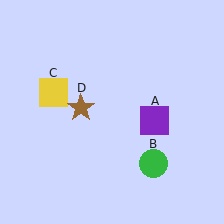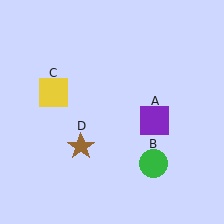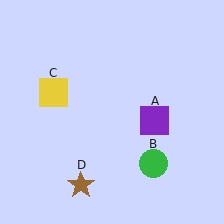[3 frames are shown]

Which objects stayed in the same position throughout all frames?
Purple square (object A) and green circle (object B) and yellow square (object C) remained stationary.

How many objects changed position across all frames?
1 object changed position: brown star (object D).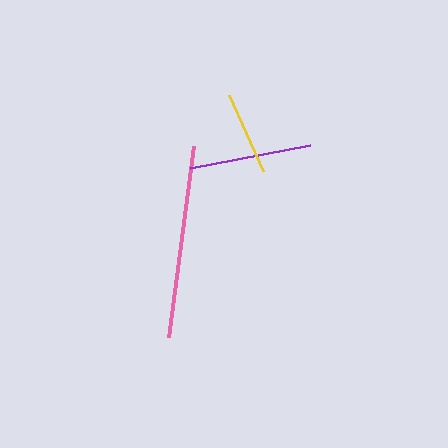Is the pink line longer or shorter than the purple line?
The pink line is longer than the purple line.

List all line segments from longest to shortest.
From longest to shortest: pink, purple, yellow.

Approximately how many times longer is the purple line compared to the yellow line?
The purple line is approximately 1.5 times the length of the yellow line.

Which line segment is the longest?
The pink line is the longest at approximately 193 pixels.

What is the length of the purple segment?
The purple segment is approximately 122 pixels long.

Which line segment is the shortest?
The yellow line is the shortest at approximately 84 pixels.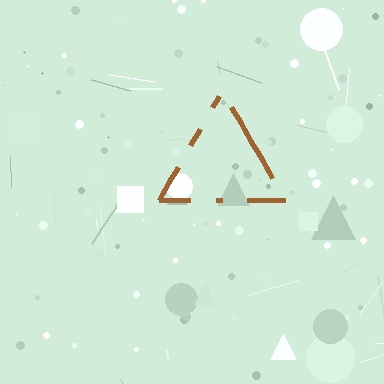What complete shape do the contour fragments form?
The contour fragments form a triangle.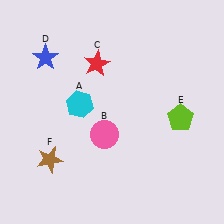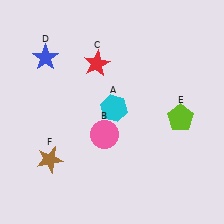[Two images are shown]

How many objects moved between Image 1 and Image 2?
1 object moved between the two images.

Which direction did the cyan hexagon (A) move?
The cyan hexagon (A) moved right.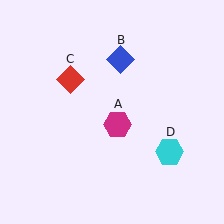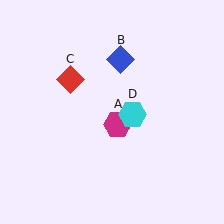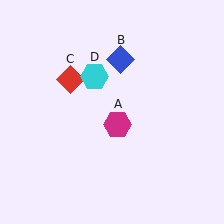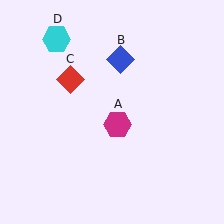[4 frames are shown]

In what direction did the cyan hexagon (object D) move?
The cyan hexagon (object D) moved up and to the left.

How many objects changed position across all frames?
1 object changed position: cyan hexagon (object D).